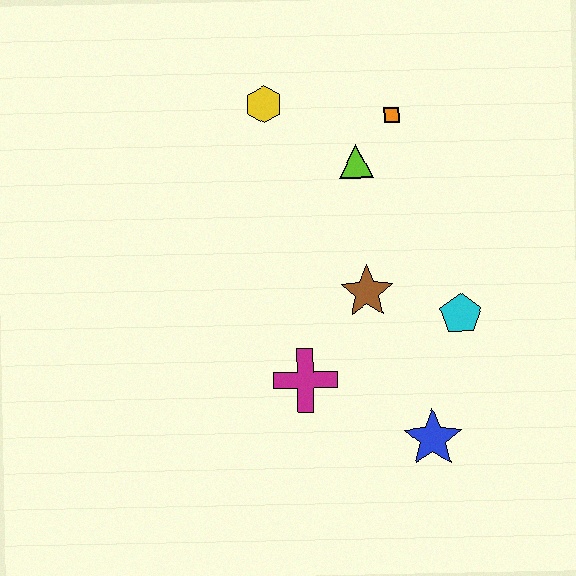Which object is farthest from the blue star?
The yellow hexagon is farthest from the blue star.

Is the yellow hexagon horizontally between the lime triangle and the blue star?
No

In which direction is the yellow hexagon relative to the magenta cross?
The yellow hexagon is above the magenta cross.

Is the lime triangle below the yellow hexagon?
Yes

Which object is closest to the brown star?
The cyan pentagon is closest to the brown star.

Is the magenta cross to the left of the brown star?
Yes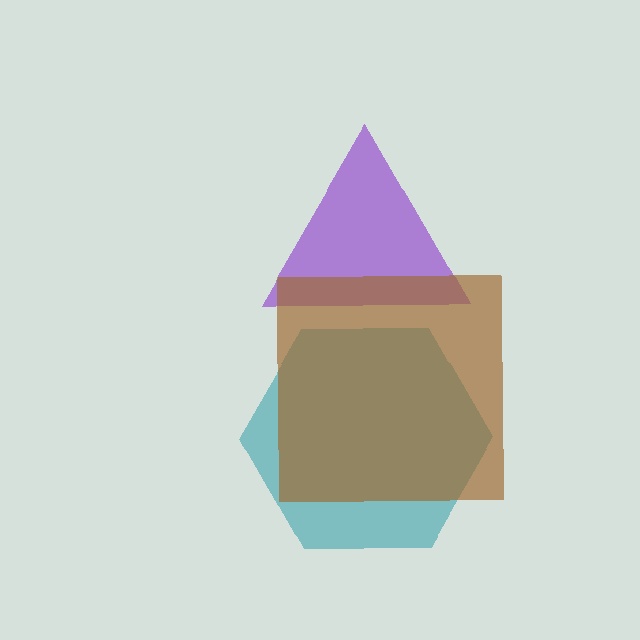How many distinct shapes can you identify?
There are 3 distinct shapes: a teal hexagon, a purple triangle, a brown square.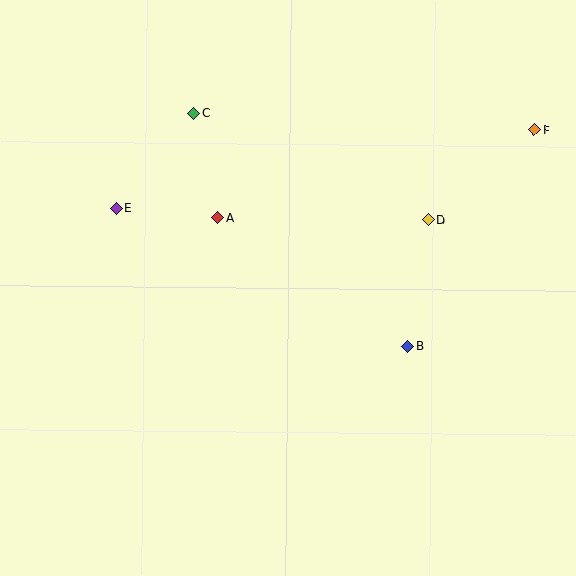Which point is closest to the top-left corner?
Point C is closest to the top-left corner.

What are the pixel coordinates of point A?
Point A is at (218, 218).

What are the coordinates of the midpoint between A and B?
The midpoint between A and B is at (313, 282).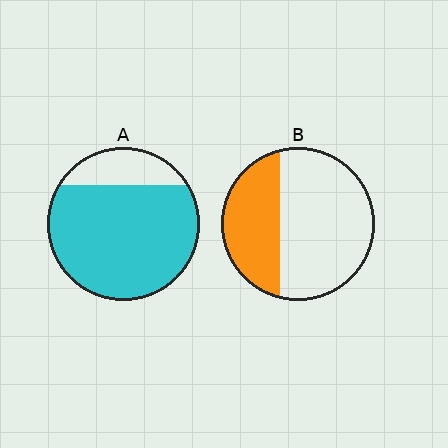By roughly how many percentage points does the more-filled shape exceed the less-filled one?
By roughly 45 percentage points (A over B).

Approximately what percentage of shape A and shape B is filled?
A is approximately 80% and B is approximately 35%.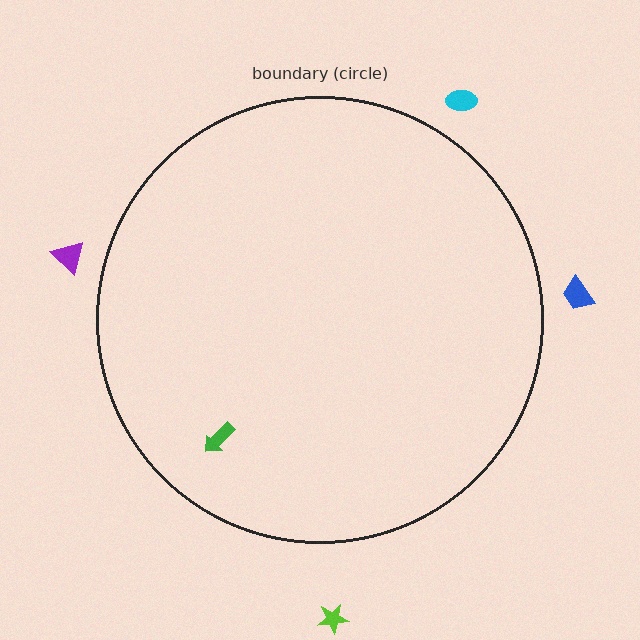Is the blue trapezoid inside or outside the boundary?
Outside.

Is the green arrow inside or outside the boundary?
Inside.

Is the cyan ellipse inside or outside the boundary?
Outside.